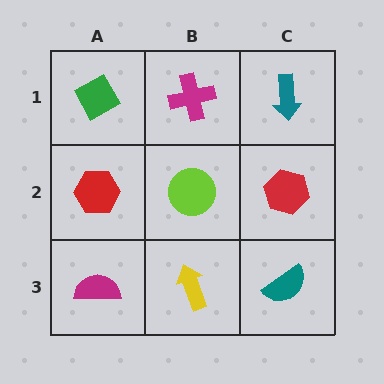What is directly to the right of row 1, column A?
A magenta cross.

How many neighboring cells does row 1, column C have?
2.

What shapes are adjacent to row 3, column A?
A red hexagon (row 2, column A), a yellow arrow (row 3, column B).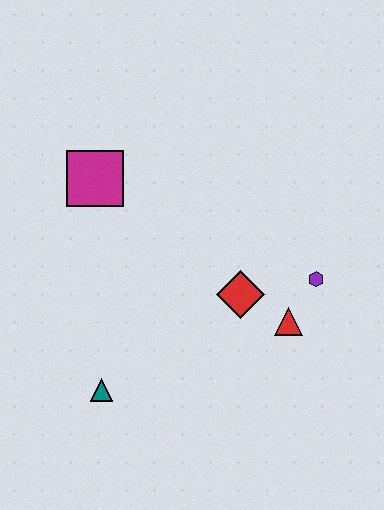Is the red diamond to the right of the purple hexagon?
No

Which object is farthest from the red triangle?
The magenta square is farthest from the red triangle.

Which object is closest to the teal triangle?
The red diamond is closest to the teal triangle.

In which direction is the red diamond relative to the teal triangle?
The red diamond is to the right of the teal triangle.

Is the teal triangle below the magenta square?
Yes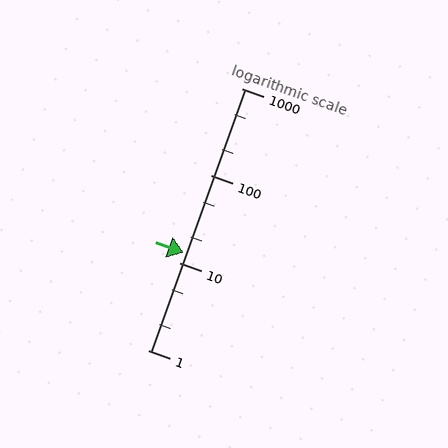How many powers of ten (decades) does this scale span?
The scale spans 3 decades, from 1 to 1000.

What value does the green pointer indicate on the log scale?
The pointer indicates approximately 13.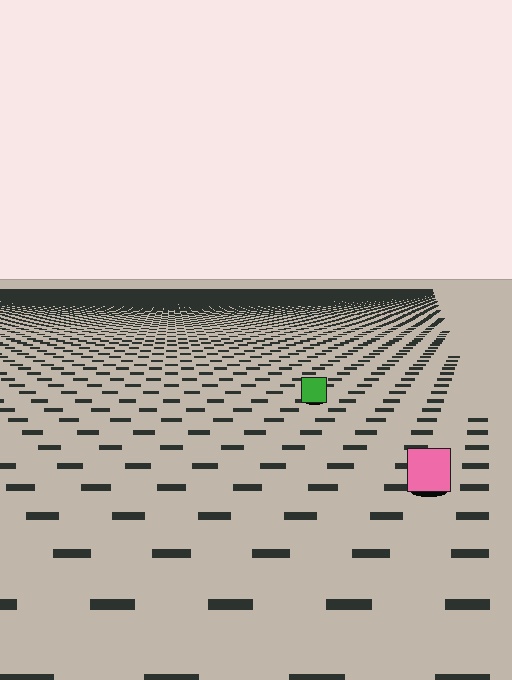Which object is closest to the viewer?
The pink square is closest. The texture marks near it are larger and more spread out.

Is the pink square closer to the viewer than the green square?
Yes. The pink square is closer — you can tell from the texture gradient: the ground texture is coarser near it.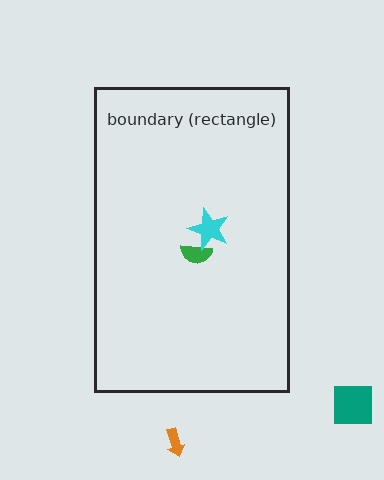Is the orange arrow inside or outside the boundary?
Outside.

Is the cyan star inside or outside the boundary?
Inside.